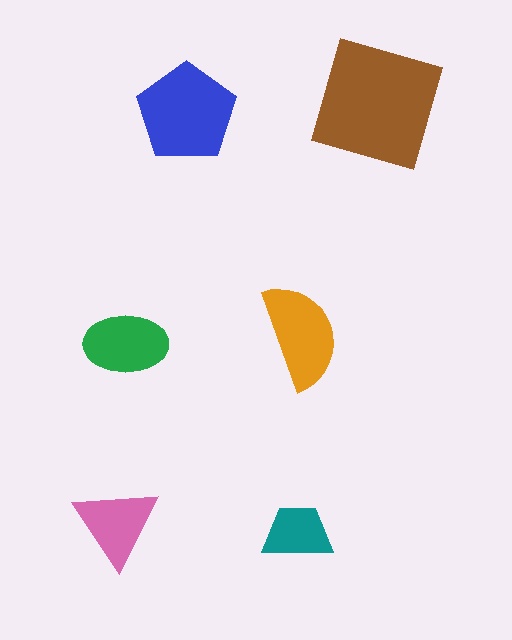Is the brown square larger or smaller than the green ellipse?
Larger.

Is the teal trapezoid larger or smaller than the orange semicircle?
Smaller.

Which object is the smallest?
The teal trapezoid.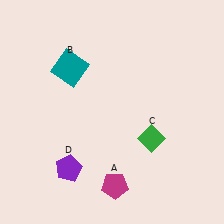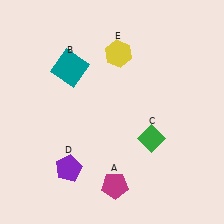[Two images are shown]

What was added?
A yellow hexagon (E) was added in Image 2.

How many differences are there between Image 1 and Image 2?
There is 1 difference between the two images.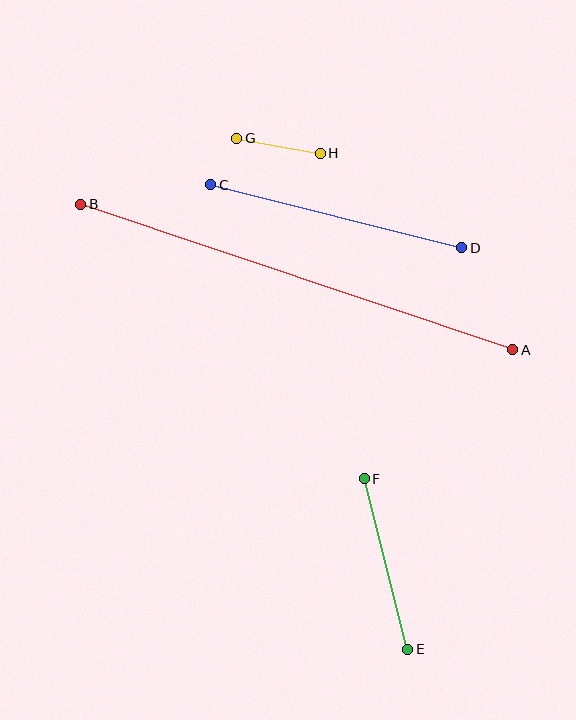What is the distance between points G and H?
The distance is approximately 85 pixels.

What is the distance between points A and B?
The distance is approximately 456 pixels.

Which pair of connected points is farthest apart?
Points A and B are farthest apart.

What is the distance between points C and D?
The distance is approximately 259 pixels.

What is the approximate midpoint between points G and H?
The midpoint is at approximately (278, 146) pixels.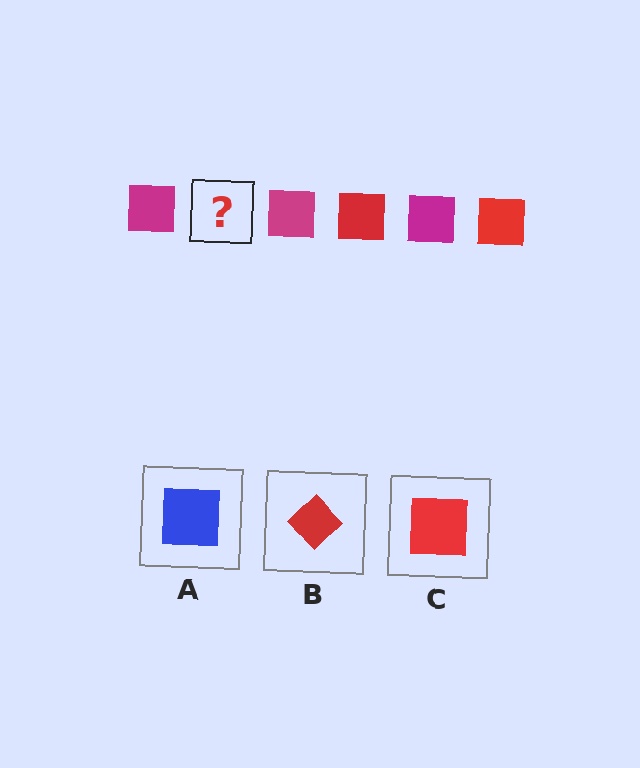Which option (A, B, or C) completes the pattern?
C.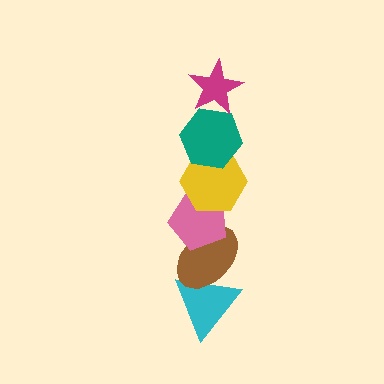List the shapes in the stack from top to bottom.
From top to bottom: the magenta star, the teal hexagon, the yellow hexagon, the pink pentagon, the brown ellipse, the cyan triangle.